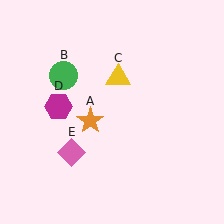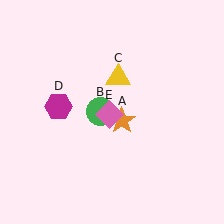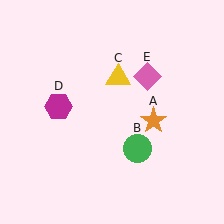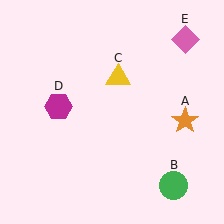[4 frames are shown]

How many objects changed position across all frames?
3 objects changed position: orange star (object A), green circle (object B), pink diamond (object E).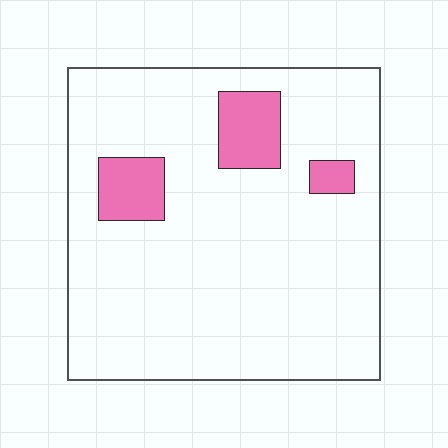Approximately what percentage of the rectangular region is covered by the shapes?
Approximately 10%.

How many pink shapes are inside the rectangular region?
3.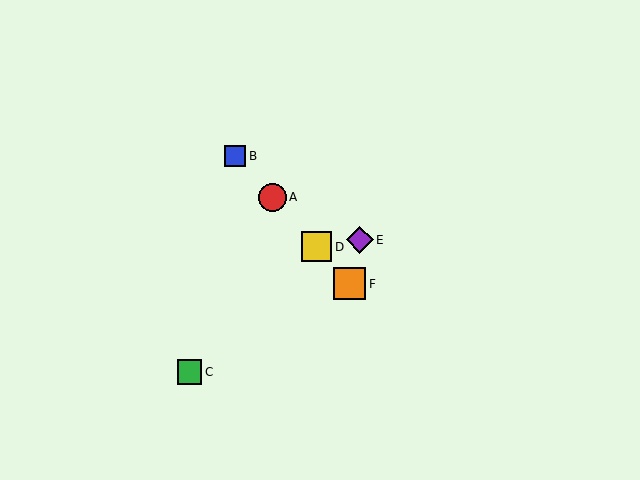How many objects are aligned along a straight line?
4 objects (A, B, D, F) are aligned along a straight line.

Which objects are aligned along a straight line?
Objects A, B, D, F are aligned along a straight line.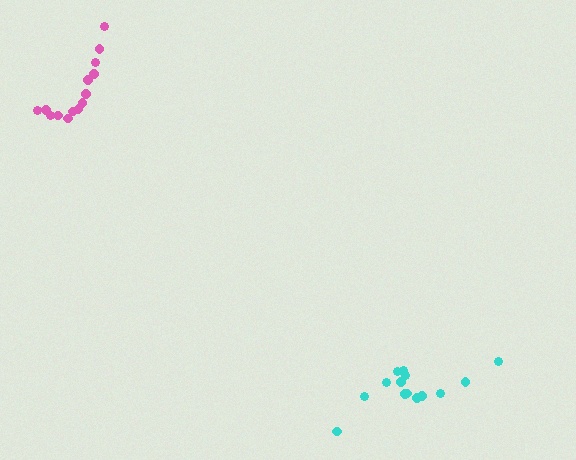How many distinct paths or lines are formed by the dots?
There are 2 distinct paths.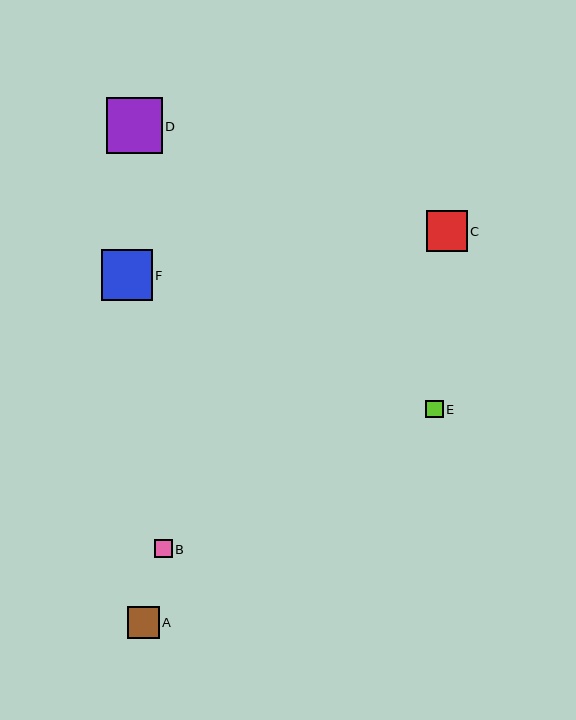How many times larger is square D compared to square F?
Square D is approximately 1.1 times the size of square F.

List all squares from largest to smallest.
From largest to smallest: D, F, C, A, B, E.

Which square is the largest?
Square D is the largest with a size of approximately 56 pixels.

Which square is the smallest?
Square E is the smallest with a size of approximately 18 pixels.